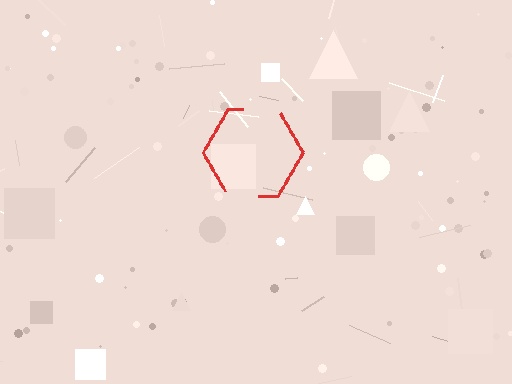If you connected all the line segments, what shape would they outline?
They would outline a hexagon.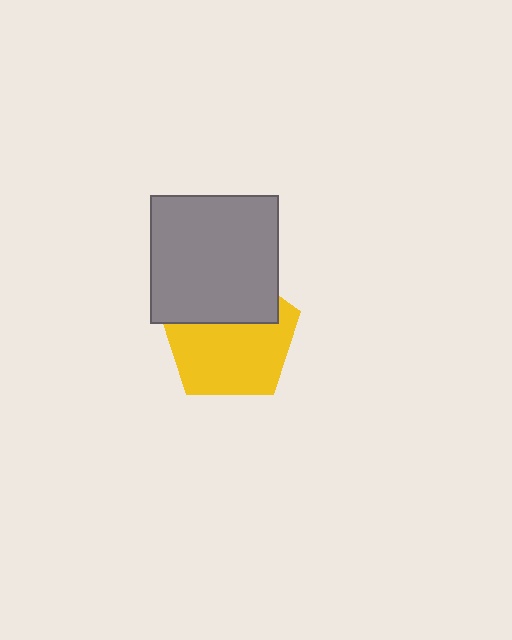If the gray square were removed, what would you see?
You would see the complete yellow pentagon.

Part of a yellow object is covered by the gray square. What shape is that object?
It is a pentagon.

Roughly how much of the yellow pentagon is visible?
About half of it is visible (roughly 63%).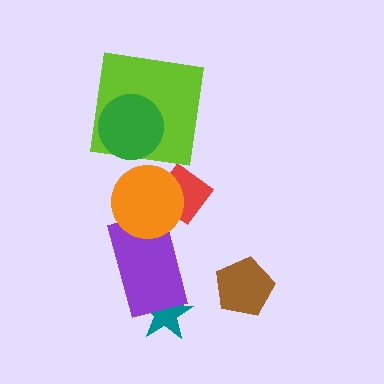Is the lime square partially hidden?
Yes, it is partially covered by another shape.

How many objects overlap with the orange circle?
2 objects overlap with the orange circle.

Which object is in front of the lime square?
The green circle is in front of the lime square.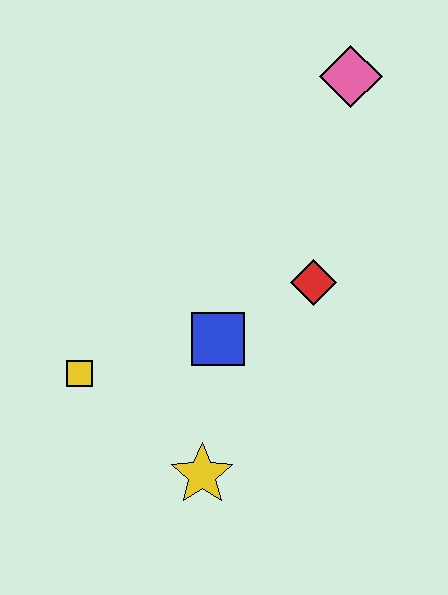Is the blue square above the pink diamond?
No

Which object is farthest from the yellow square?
The pink diamond is farthest from the yellow square.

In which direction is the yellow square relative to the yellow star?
The yellow square is to the left of the yellow star.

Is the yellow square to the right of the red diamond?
No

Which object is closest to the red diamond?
The blue square is closest to the red diamond.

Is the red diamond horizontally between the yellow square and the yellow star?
No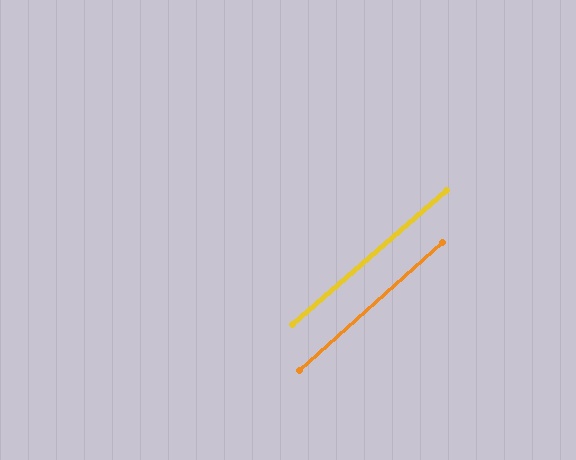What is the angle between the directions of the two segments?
Approximately 1 degree.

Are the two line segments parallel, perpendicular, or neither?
Parallel — their directions differ by only 0.8°.